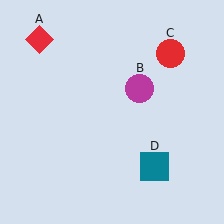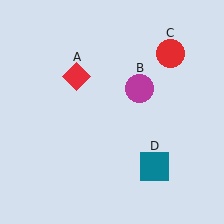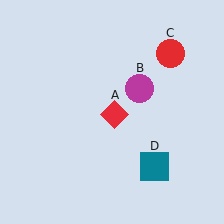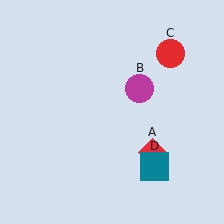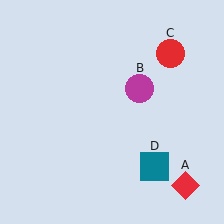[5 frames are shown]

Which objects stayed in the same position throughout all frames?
Magenta circle (object B) and red circle (object C) and teal square (object D) remained stationary.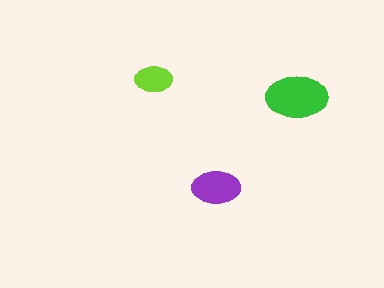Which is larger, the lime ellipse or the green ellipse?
The green one.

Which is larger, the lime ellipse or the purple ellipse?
The purple one.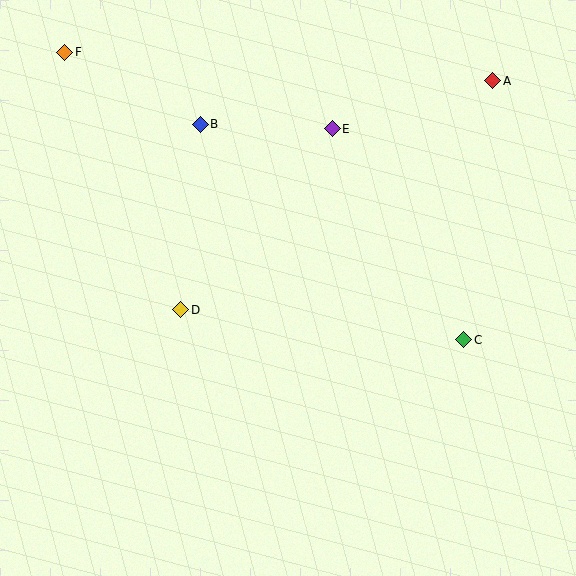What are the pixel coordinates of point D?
Point D is at (181, 310).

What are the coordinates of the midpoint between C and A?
The midpoint between C and A is at (478, 210).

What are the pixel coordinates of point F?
Point F is at (65, 52).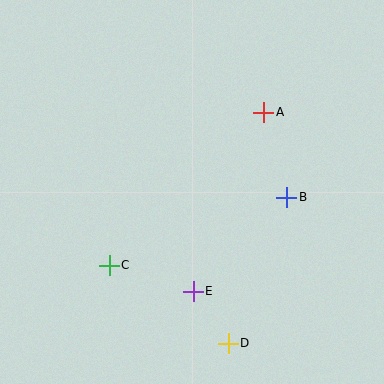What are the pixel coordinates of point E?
Point E is at (193, 291).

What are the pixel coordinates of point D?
Point D is at (228, 343).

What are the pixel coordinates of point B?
Point B is at (287, 197).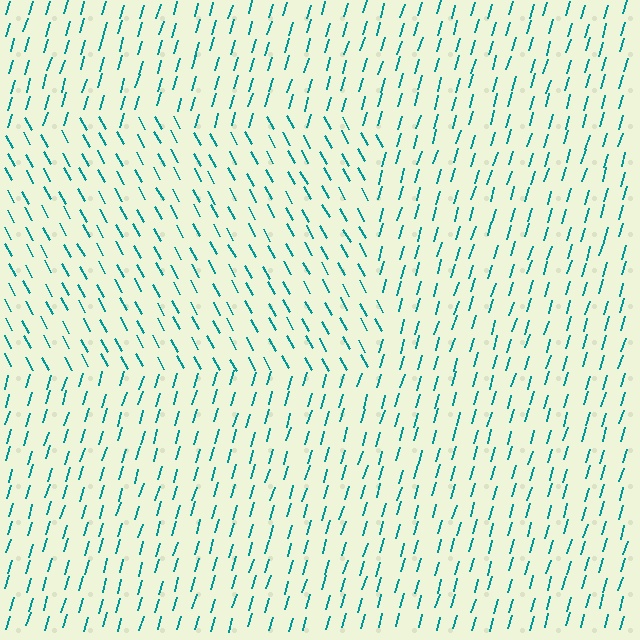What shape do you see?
I see a rectangle.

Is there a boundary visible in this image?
Yes, there is a texture boundary formed by a change in line orientation.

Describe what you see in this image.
The image is filled with small teal line segments. A rectangle region in the image has lines oriented differently from the surrounding lines, creating a visible texture boundary.